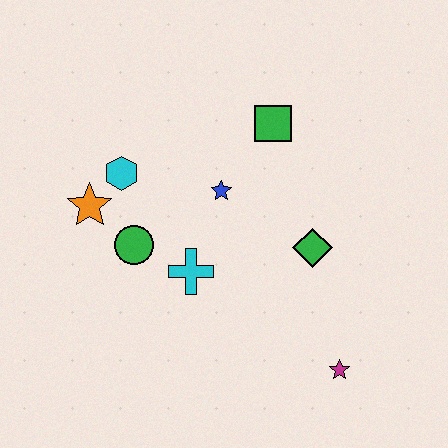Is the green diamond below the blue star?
Yes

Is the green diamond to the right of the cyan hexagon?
Yes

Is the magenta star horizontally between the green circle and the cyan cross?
No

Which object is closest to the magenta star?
The green diamond is closest to the magenta star.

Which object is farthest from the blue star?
The magenta star is farthest from the blue star.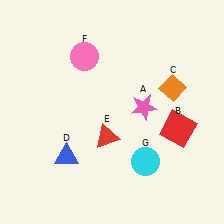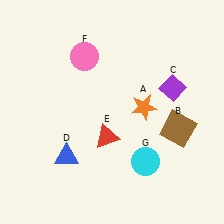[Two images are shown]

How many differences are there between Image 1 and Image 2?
There are 3 differences between the two images.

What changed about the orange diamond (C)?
In Image 1, C is orange. In Image 2, it changed to purple.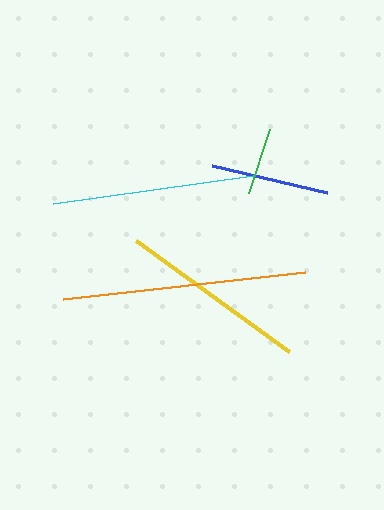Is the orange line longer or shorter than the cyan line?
The orange line is longer than the cyan line.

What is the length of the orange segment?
The orange segment is approximately 244 pixels long.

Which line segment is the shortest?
The green line is the shortest at approximately 67 pixels.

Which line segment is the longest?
The orange line is the longest at approximately 244 pixels.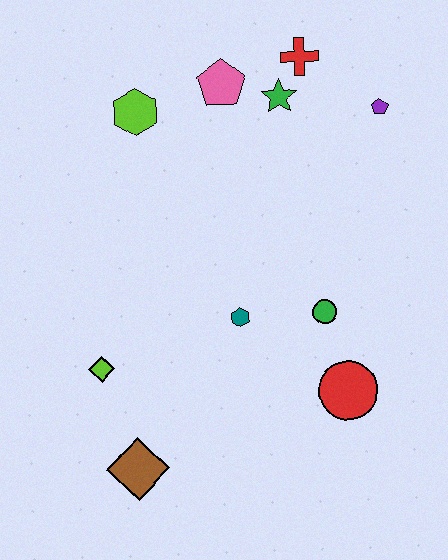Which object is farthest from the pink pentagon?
The brown diamond is farthest from the pink pentagon.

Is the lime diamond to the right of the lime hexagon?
No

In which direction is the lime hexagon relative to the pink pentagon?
The lime hexagon is to the left of the pink pentagon.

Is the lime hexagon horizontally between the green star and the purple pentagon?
No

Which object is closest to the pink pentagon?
The green star is closest to the pink pentagon.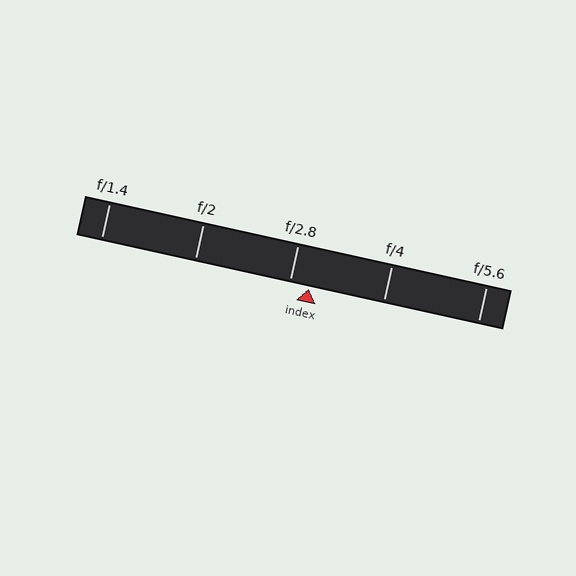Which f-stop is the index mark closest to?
The index mark is closest to f/2.8.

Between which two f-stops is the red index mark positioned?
The index mark is between f/2.8 and f/4.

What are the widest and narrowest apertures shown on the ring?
The widest aperture shown is f/1.4 and the narrowest is f/5.6.